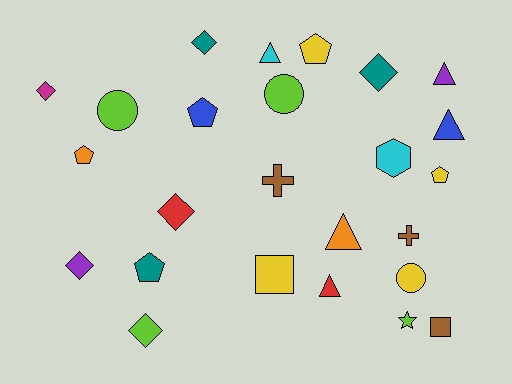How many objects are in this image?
There are 25 objects.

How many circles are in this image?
There are 3 circles.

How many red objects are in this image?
There are 2 red objects.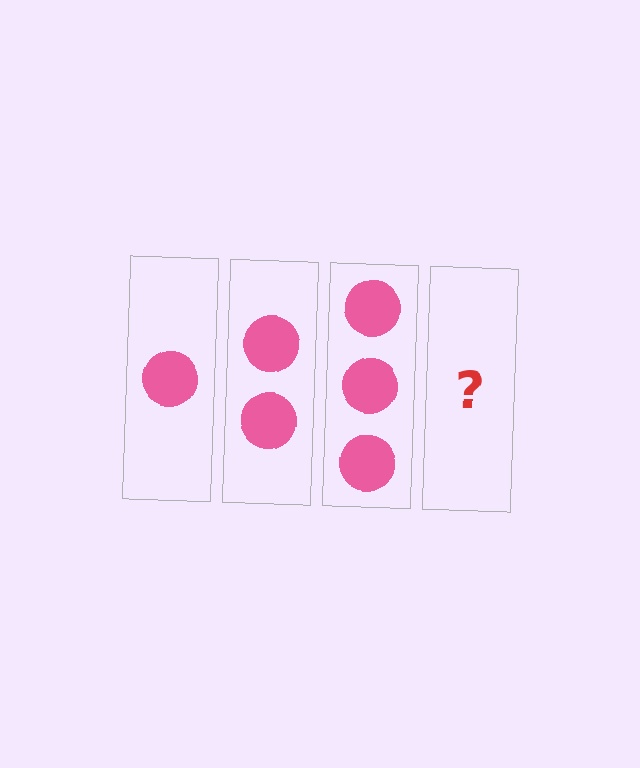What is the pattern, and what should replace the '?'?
The pattern is that each step adds one more circle. The '?' should be 4 circles.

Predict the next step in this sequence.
The next step is 4 circles.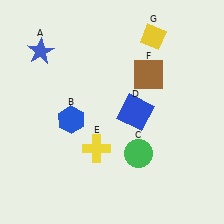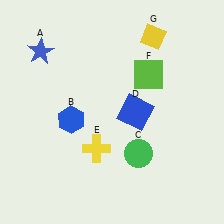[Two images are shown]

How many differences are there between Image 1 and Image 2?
There is 1 difference between the two images.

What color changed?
The square (F) changed from brown in Image 1 to lime in Image 2.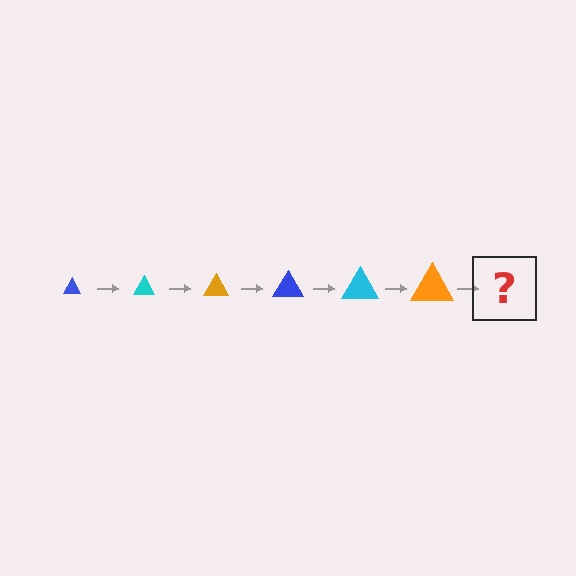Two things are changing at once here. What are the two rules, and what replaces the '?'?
The two rules are that the triangle grows larger each step and the color cycles through blue, cyan, and orange. The '?' should be a blue triangle, larger than the previous one.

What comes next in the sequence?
The next element should be a blue triangle, larger than the previous one.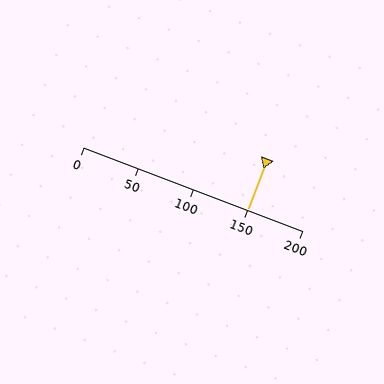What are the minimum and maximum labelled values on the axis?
The axis runs from 0 to 200.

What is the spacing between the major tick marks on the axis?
The major ticks are spaced 50 apart.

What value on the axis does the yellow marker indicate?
The marker indicates approximately 150.